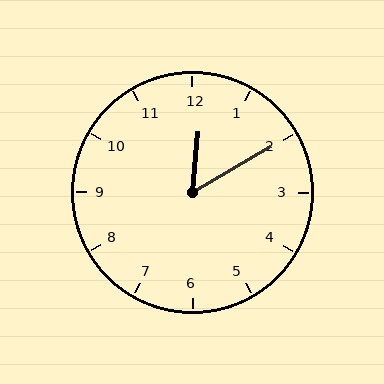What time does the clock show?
12:10.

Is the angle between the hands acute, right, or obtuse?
It is acute.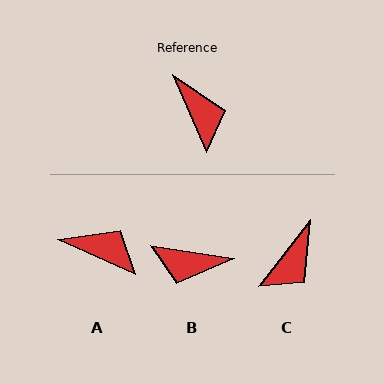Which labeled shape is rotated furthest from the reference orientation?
B, about 122 degrees away.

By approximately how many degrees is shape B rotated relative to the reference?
Approximately 122 degrees clockwise.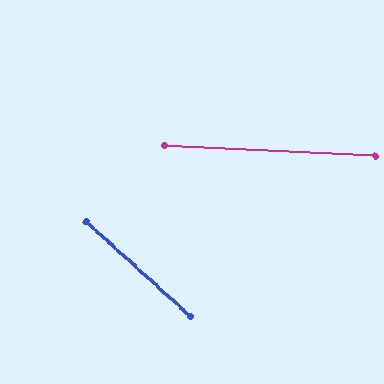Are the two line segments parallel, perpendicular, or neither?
Neither parallel nor perpendicular — they differ by about 39°.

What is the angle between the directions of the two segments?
Approximately 39 degrees.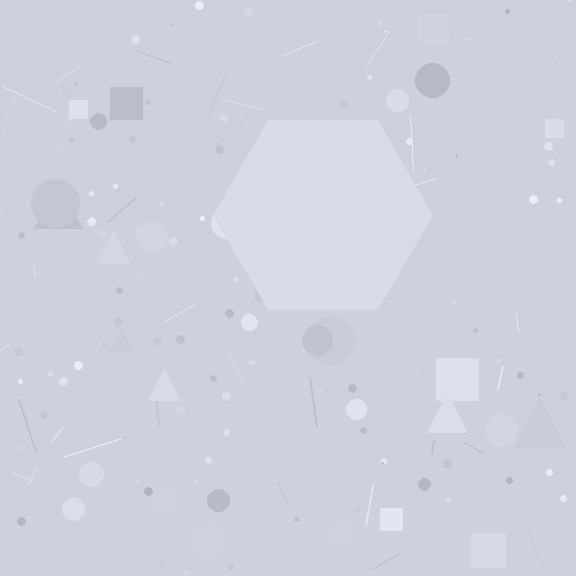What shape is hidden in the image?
A hexagon is hidden in the image.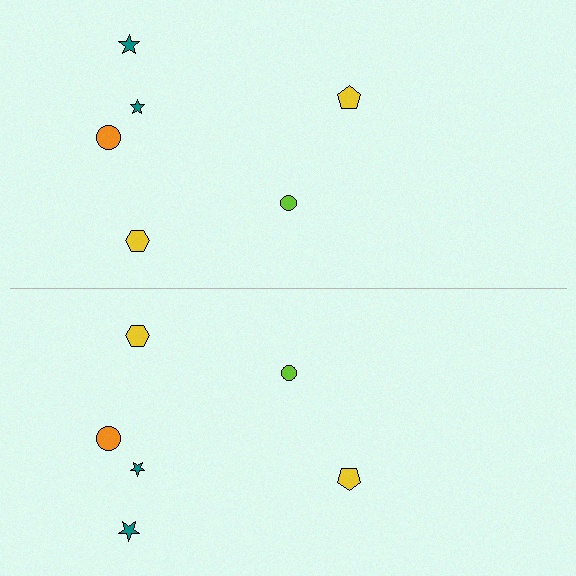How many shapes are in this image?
There are 12 shapes in this image.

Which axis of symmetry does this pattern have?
The pattern has a horizontal axis of symmetry running through the center of the image.